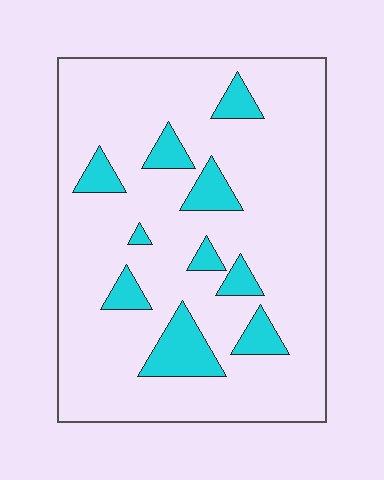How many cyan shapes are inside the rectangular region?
10.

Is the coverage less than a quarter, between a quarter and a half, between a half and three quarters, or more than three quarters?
Less than a quarter.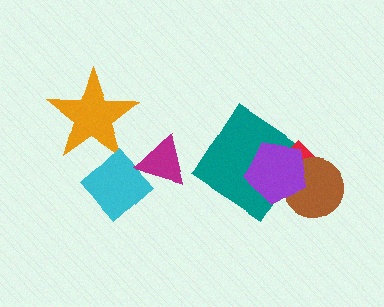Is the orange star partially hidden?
No, no other shape covers it.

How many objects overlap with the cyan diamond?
0 objects overlap with the cyan diamond.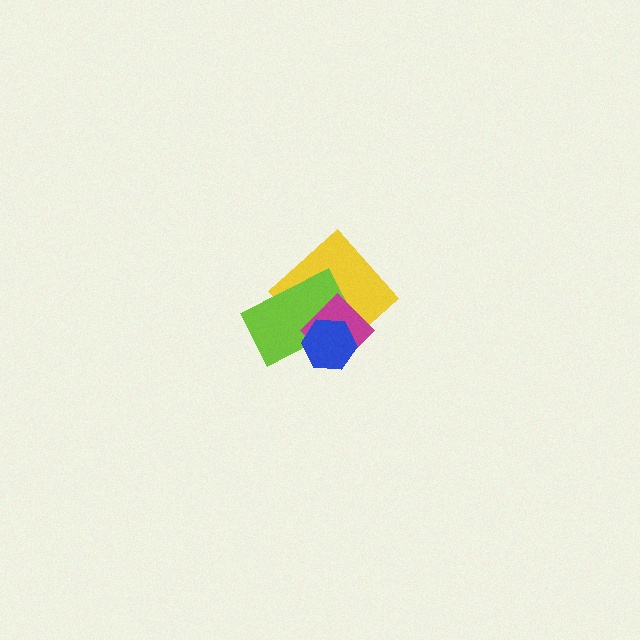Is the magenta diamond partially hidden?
Yes, it is partially covered by another shape.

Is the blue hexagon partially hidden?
No, no other shape covers it.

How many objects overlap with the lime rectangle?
3 objects overlap with the lime rectangle.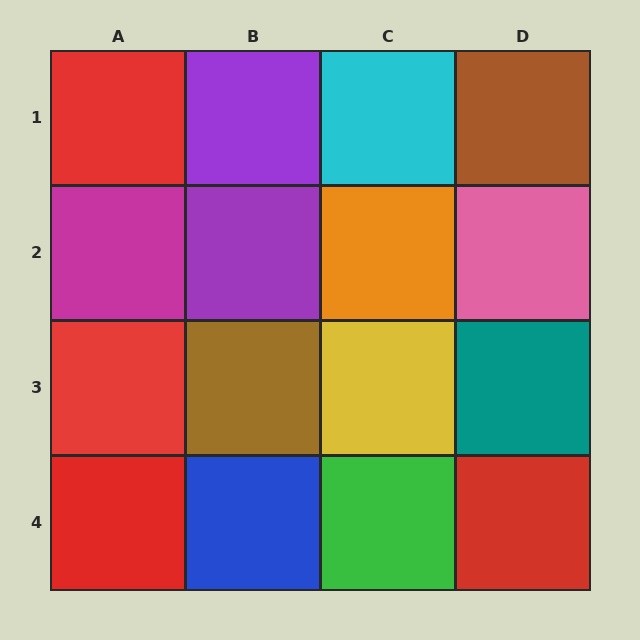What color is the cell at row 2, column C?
Orange.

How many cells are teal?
1 cell is teal.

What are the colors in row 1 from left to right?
Red, purple, cyan, brown.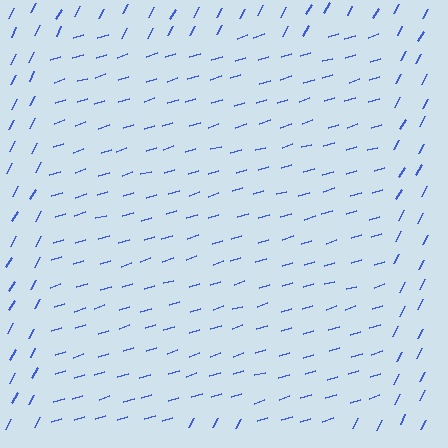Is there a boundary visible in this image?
Yes, there is a texture boundary formed by a change in line orientation.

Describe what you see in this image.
The image is filled with small blue line segments. A rectangle region in the image has lines oriented differently from the surrounding lines, creating a visible texture boundary.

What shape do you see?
I see a rectangle.